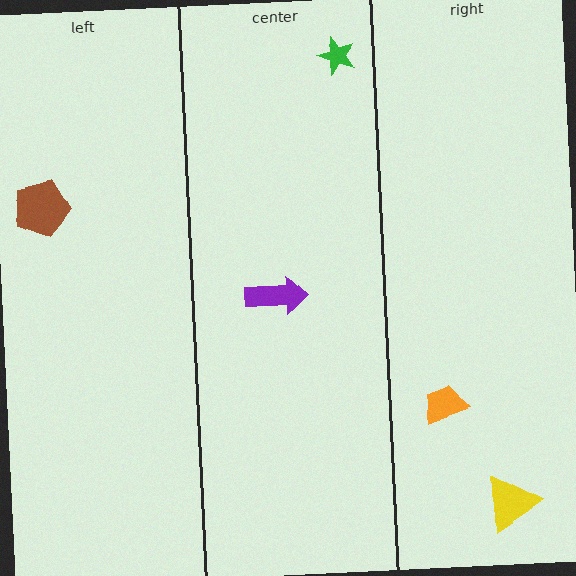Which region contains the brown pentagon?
The left region.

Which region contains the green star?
The center region.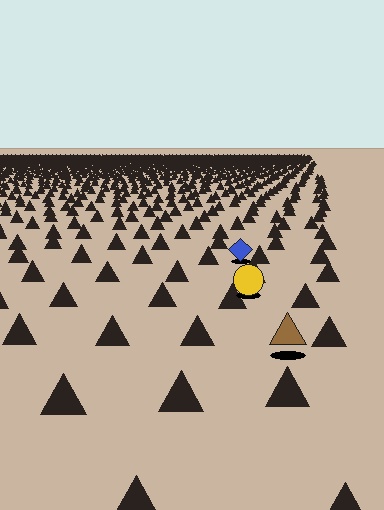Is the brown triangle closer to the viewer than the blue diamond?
Yes. The brown triangle is closer — you can tell from the texture gradient: the ground texture is coarser near it.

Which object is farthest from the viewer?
The blue diamond is farthest from the viewer. It appears smaller and the ground texture around it is denser.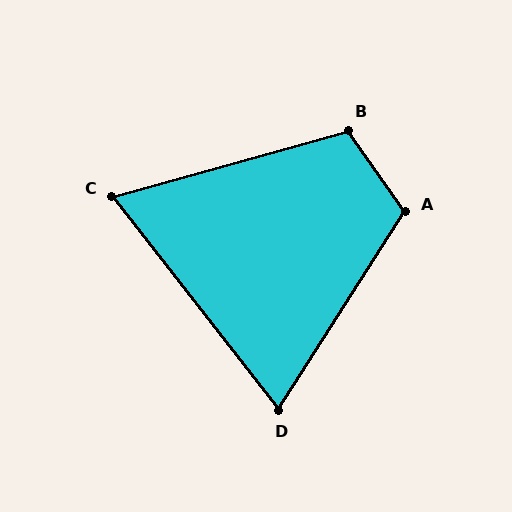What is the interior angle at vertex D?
Approximately 71 degrees (acute).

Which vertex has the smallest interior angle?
C, at approximately 68 degrees.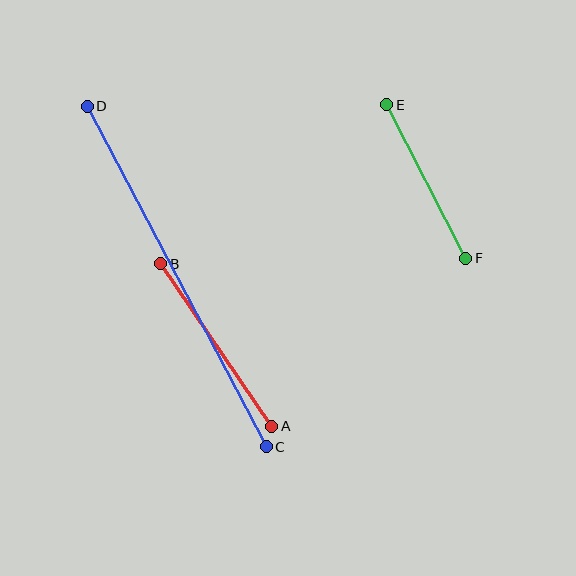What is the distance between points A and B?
The distance is approximately 197 pixels.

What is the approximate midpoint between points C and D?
The midpoint is at approximately (177, 277) pixels.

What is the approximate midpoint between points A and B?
The midpoint is at approximately (216, 345) pixels.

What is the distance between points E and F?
The distance is approximately 172 pixels.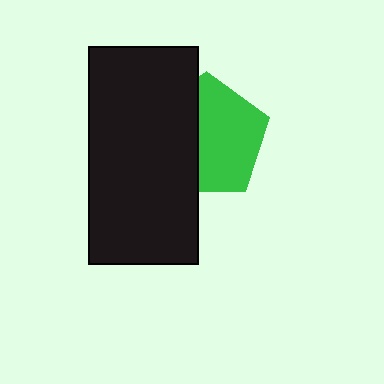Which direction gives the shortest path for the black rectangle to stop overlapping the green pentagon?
Moving left gives the shortest separation.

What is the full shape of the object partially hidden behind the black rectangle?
The partially hidden object is a green pentagon.